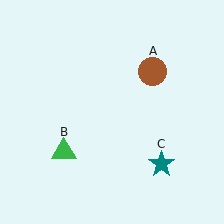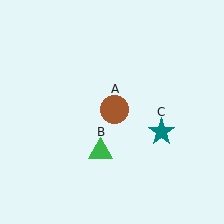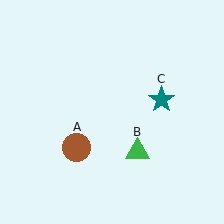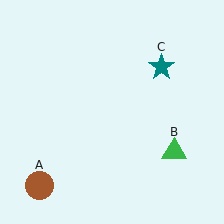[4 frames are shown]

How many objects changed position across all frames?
3 objects changed position: brown circle (object A), green triangle (object B), teal star (object C).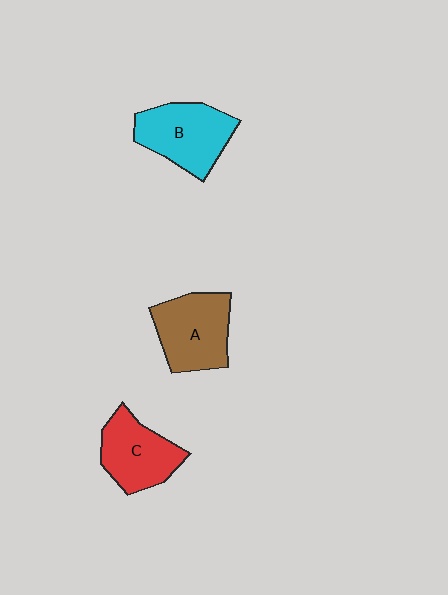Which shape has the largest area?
Shape B (cyan).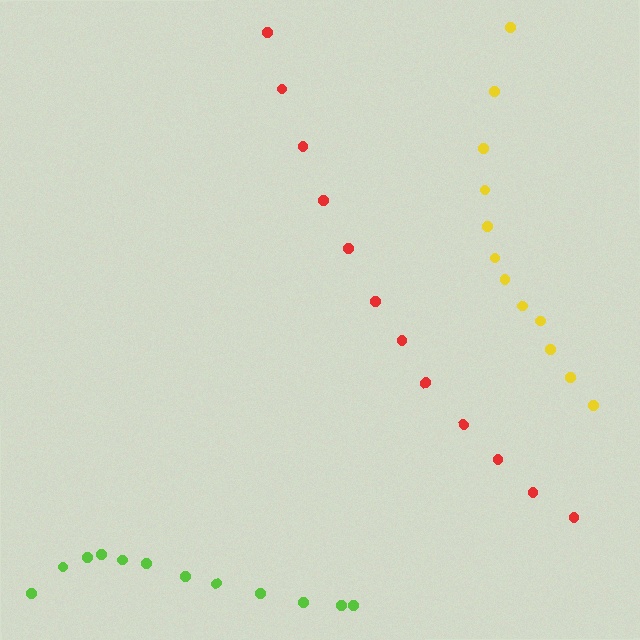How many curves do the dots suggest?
There are 3 distinct paths.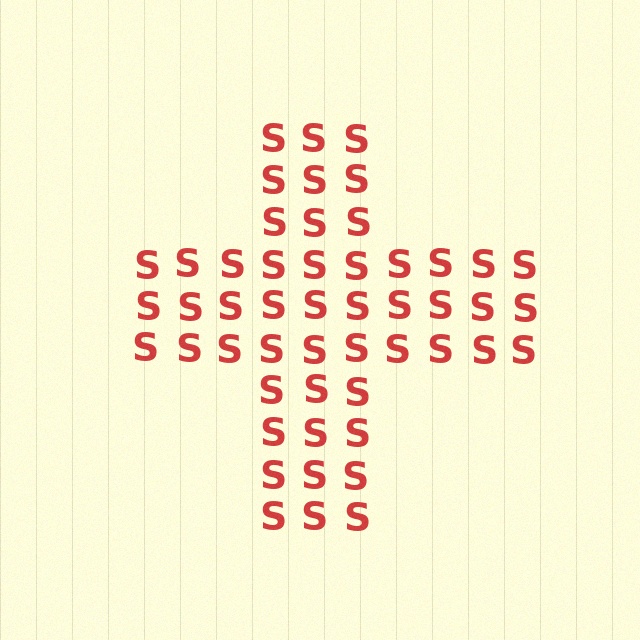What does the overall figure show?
The overall figure shows a cross.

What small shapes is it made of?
It is made of small letter S's.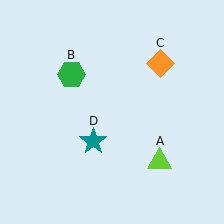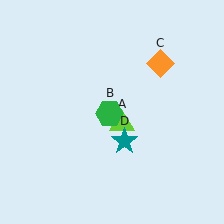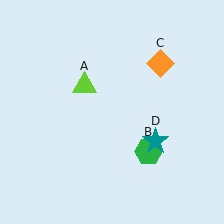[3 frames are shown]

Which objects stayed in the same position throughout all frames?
Orange diamond (object C) remained stationary.